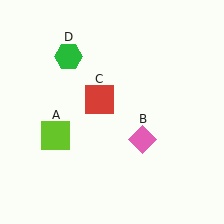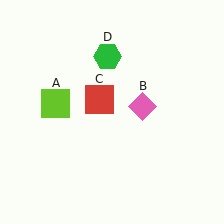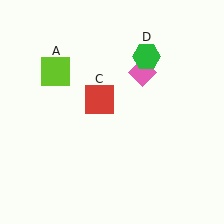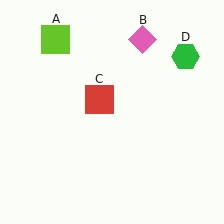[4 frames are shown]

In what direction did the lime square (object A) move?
The lime square (object A) moved up.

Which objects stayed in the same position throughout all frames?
Red square (object C) remained stationary.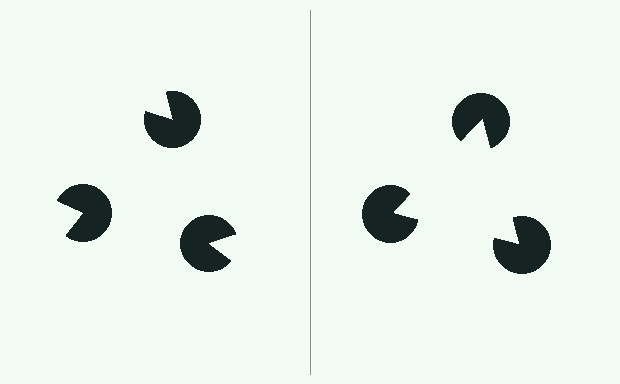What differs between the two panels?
The pac-man discs are positioned identically on both sides; only the wedge orientations differ. On the right they align to a triangle; on the left they are misaligned.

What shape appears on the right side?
An illusory triangle.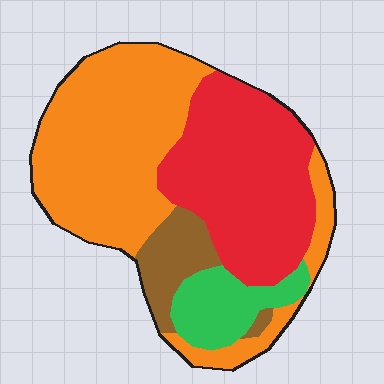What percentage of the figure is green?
Green covers about 10% of the figure.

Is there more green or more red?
Red.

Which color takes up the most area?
Orange, at roughly 45%.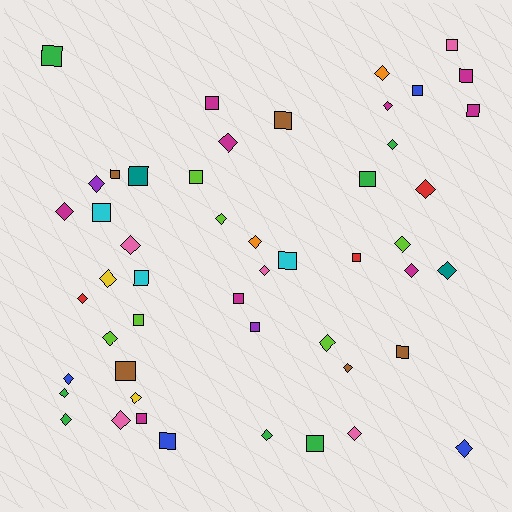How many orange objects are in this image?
There are 2 orange objects.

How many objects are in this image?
There are 50 objects.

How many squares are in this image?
There are 23 squares.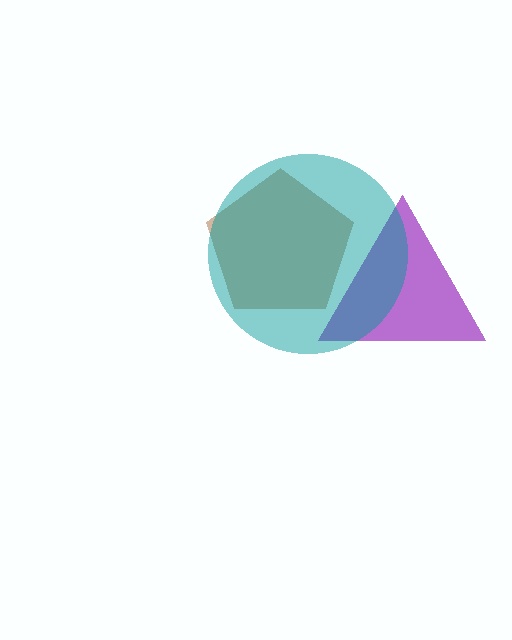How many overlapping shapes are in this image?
There are 3 overlapping shapes in the image.